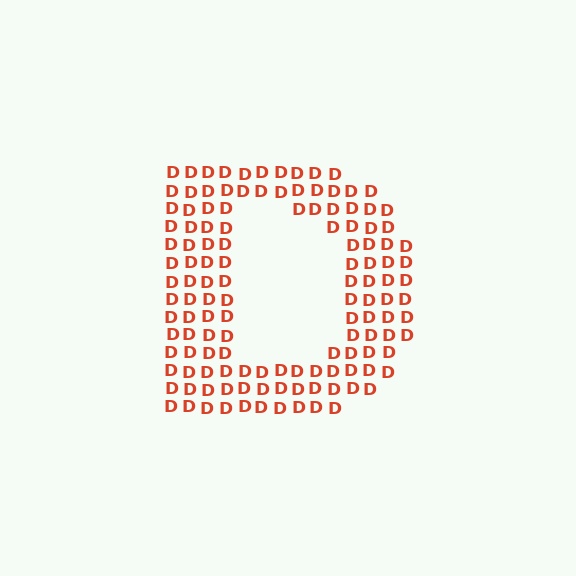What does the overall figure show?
The overall figure shows the letter D.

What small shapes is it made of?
It is made of small letter D's.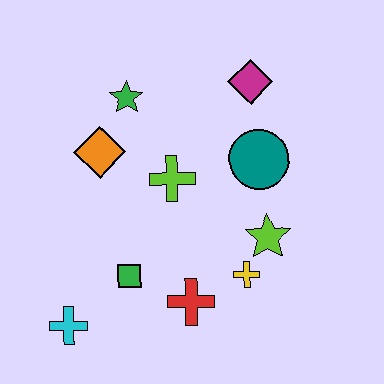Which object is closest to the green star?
The orange diamond is closest to the green star.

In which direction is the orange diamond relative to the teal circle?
The orange diamond is to the left of the teal circle.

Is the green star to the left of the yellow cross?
Yes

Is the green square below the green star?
Yes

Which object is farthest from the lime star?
The cyan cross is farthest from the lime star.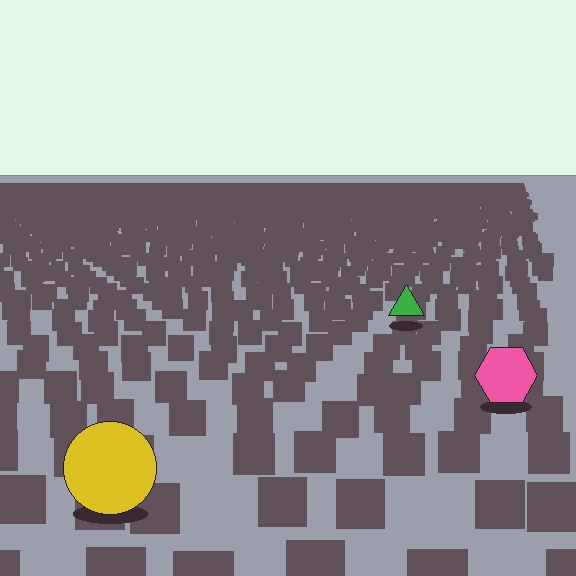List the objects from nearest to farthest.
From nearest to farthest: the yellow circle, the pink hexagon, the green triangle.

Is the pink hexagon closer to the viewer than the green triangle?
Yes. The pink hexagon is closer — you can tell from the texture gradient: the ground texture is coarser near it.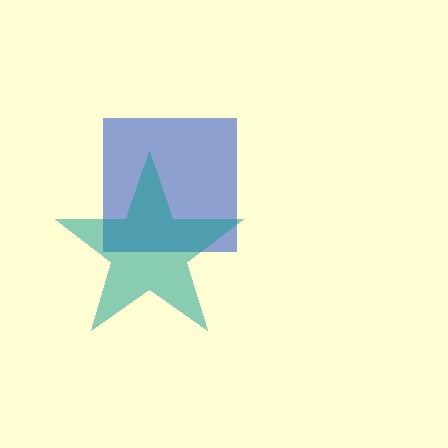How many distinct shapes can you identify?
There are 2 distinct shapes: a blue square, a teal star.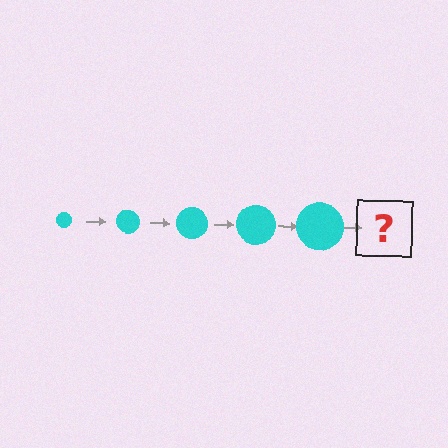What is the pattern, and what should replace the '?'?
The pattern is that the circle gets progressively larger each step. The '?' should be a cyan circle, larger than the previous one.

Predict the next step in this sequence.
The next step is a cyan circle, larger than the previous one.